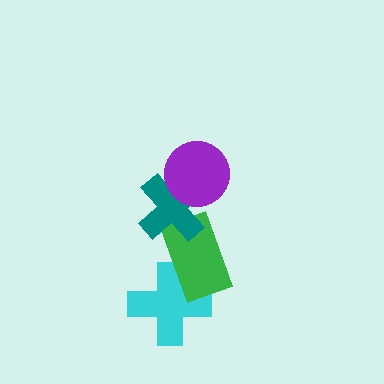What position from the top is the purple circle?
The purple circle is 1st from the top.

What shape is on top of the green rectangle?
The teal cross is on top of the green rectangle.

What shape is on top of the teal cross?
The purple circle is on top of the teal cross.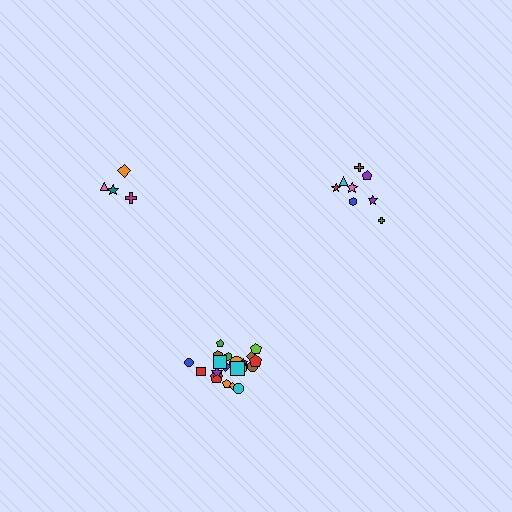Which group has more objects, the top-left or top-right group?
The top-right group.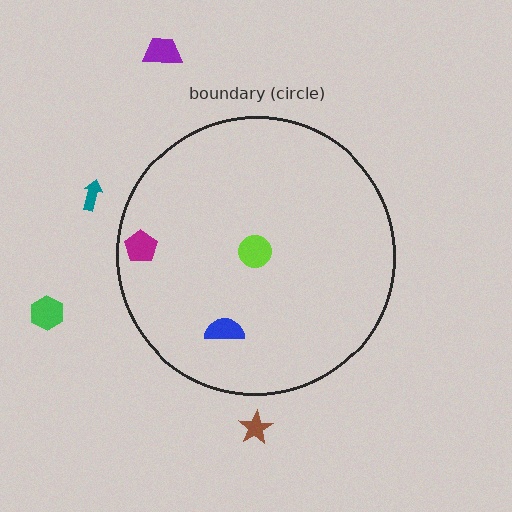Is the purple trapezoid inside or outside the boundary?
Outside.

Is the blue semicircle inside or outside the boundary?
Inside.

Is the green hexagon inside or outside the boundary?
Outside.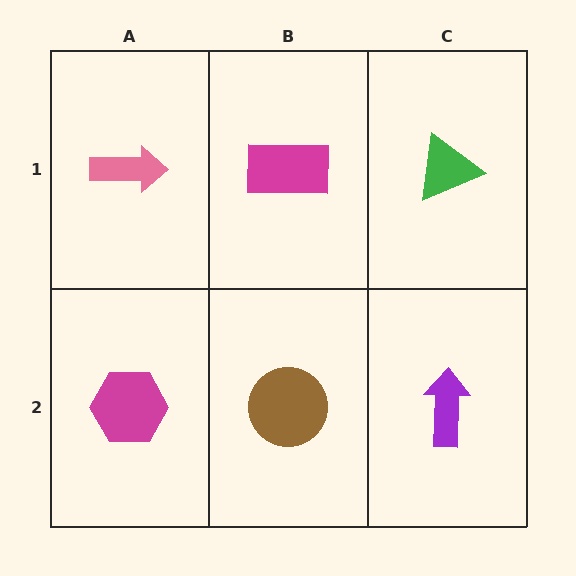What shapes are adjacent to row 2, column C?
A green triangle (row 1, column C), a brown circle (row 2, column B).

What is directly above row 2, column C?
A green triangle.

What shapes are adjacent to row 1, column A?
A magenta hexagon (row 2, column A), a magenta rectangle (row 1, column B).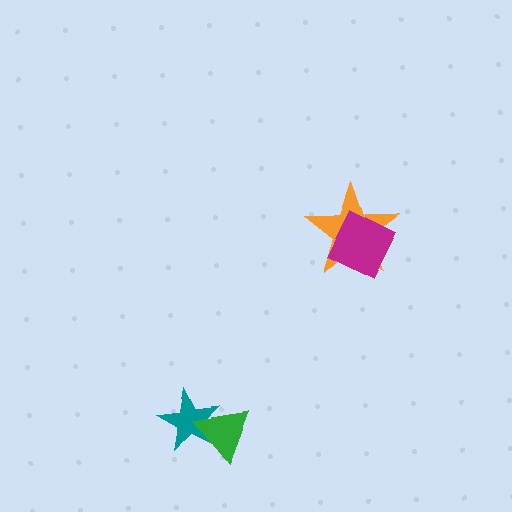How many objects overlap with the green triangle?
1 object overlaps with the green triangle.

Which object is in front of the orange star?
The magenta square is in front of the orange star.